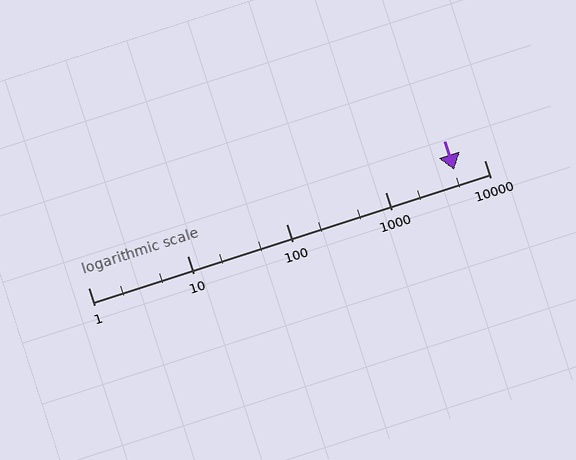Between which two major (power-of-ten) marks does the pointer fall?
The pointer is between 1000 and 10000.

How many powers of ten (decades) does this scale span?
The scale spans 4 decades, from 1 to 10000.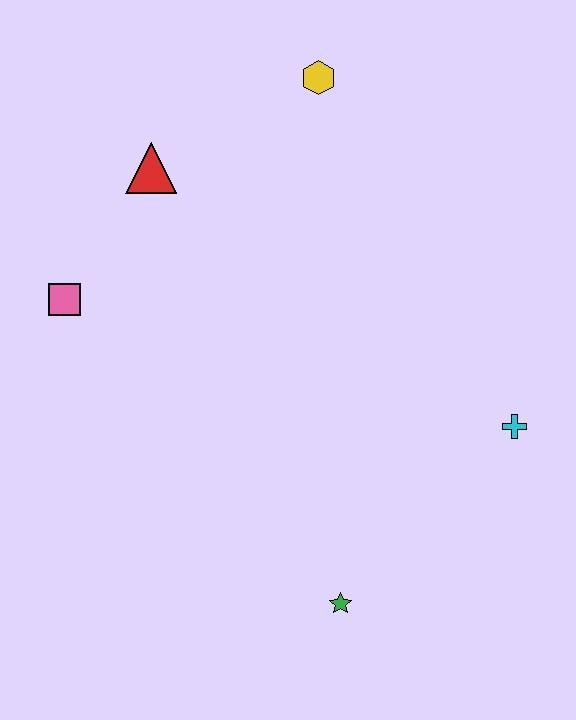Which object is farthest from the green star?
The yellow hexagon is farthest from the green star.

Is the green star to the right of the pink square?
Yes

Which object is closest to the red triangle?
The pink square is closest to the red triangle.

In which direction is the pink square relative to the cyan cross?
The pink square is to the left of the cyan cross.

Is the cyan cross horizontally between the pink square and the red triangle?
No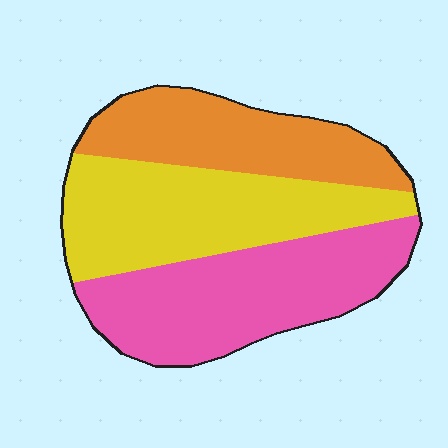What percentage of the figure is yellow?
Yellow covers around 35% of the figure.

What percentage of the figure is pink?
Pink covers about 40% of the figure.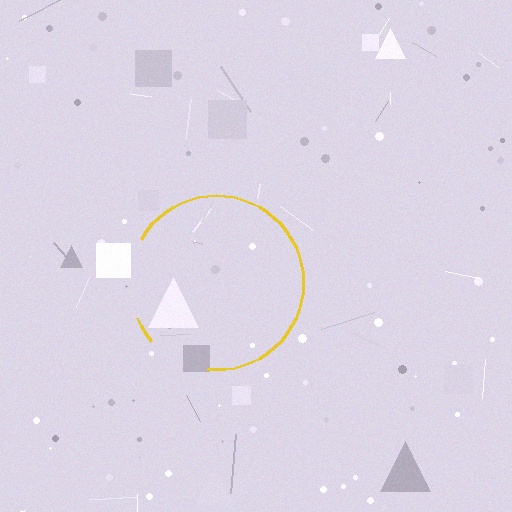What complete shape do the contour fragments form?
The contour fragments form a circle.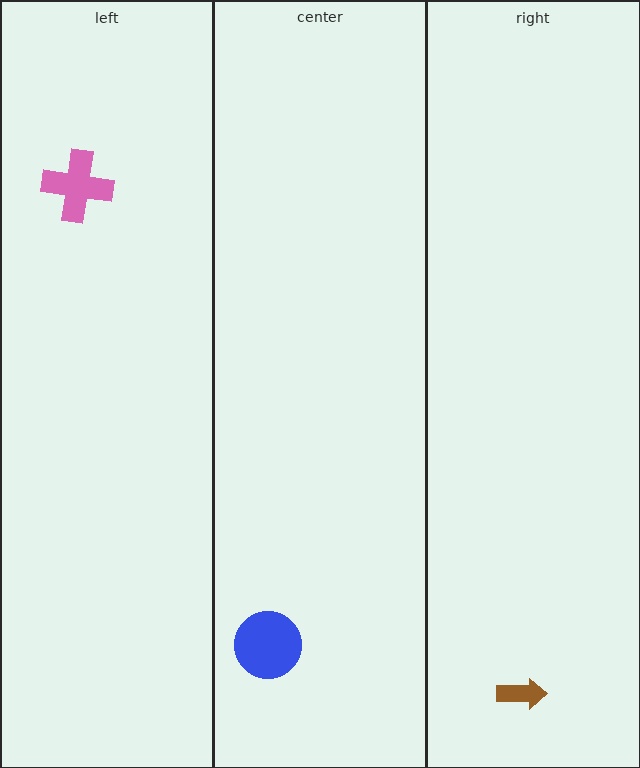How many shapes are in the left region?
1.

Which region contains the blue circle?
The center region.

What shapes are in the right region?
The brown arrow.